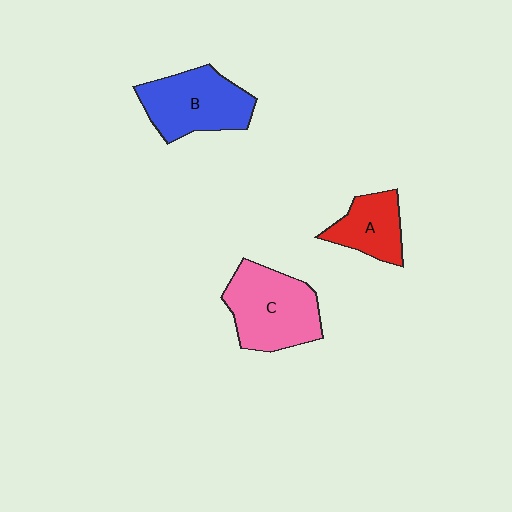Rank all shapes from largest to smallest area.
From largest to smallest: C (pink), B (blue), A (red).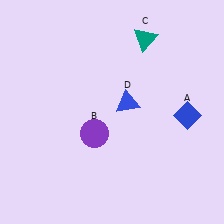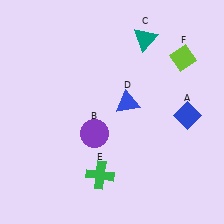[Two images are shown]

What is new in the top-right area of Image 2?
A lime diamond (F) was added in the top-right area of Image 2.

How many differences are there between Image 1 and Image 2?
There are 2 differences between the two images.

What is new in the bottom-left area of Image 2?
A green cross (E) was added in the bottom-left area of Image 2.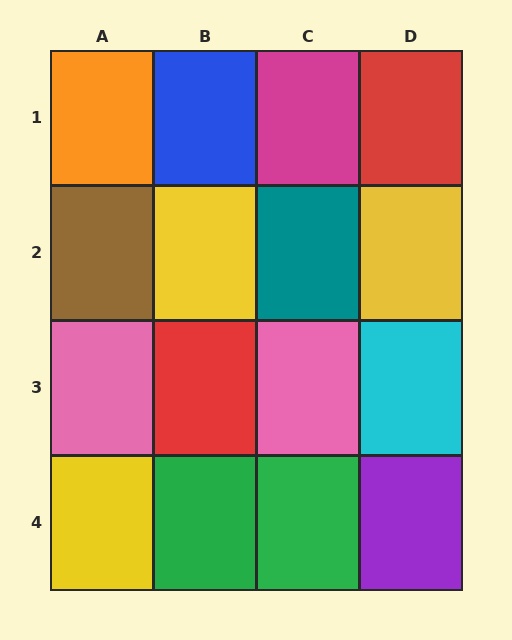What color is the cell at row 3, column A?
Pink.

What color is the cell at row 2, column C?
Teal.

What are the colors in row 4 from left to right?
Yellow, green, green, purple.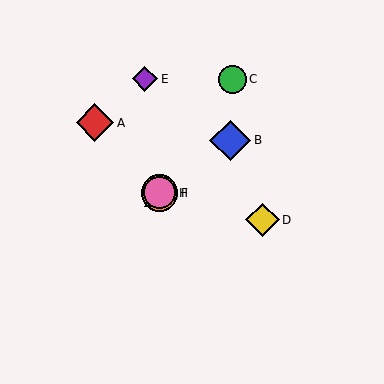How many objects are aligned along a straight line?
4 objects (B, F, G, H) are aligned along a straight line.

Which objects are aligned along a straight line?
Objects B, F, G, H are aligned along a straight line.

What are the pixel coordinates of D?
Object D is at (263, 220).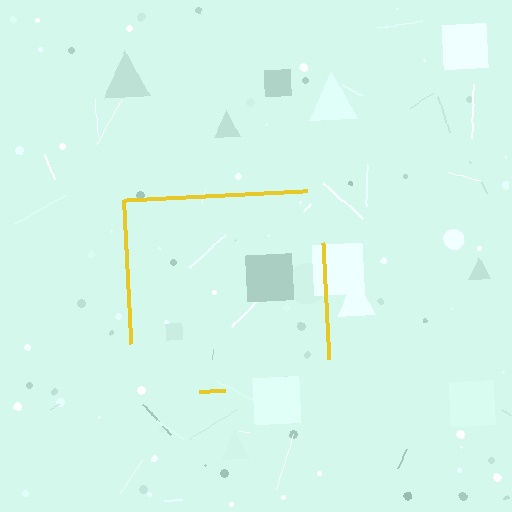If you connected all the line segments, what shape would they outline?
They would outline a square.